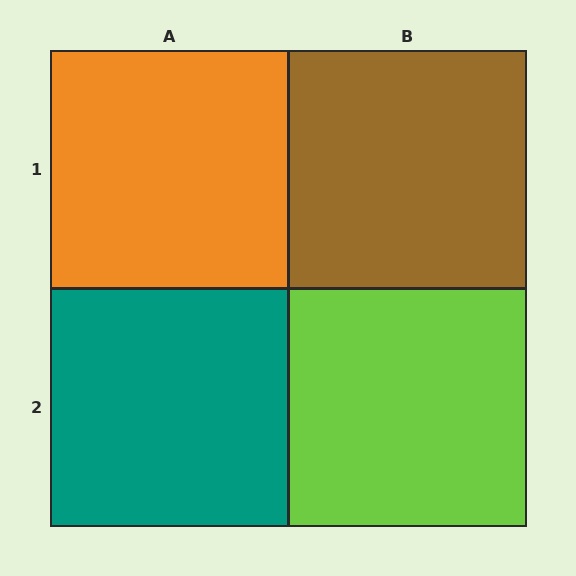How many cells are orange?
1 cell is orange.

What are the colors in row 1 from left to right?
Orange, brown.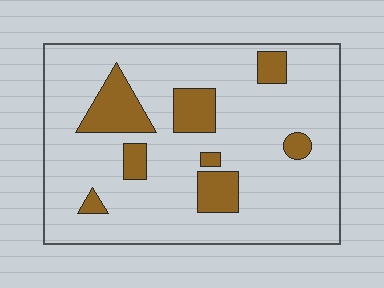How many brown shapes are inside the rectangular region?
8.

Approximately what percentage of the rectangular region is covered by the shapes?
Approximately 15%.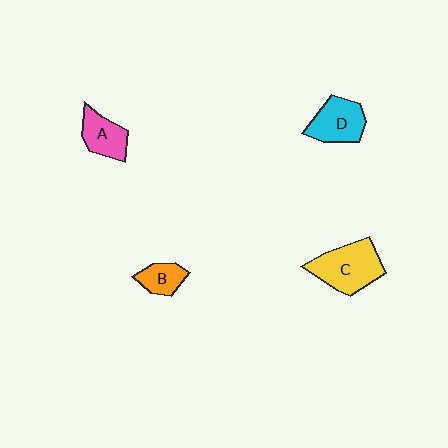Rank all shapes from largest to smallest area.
From largest to smallest: C (yellow), D (cyan), A (pink), B (orange).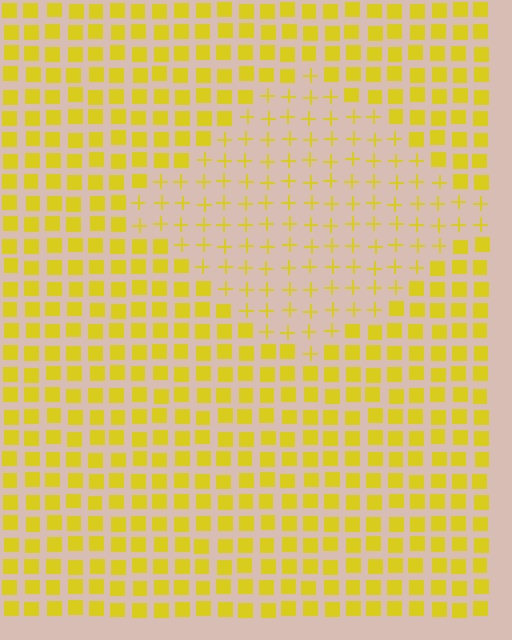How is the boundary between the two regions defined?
The boundary is defined by a change in element shape: plus signs inside vs. squares outside. All elements share the same color and spacing.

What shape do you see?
I see a diamond.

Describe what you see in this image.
The image is filled with small yellow elements arranged in a uniform grid. A diamond-shaped region contains plus signs, while the surrounding area contains squares. The boundary is defined purely by the change in element shape.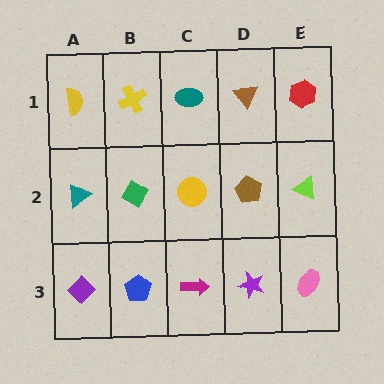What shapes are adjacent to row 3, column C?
A yellow circle (row 2, column C), a blue pentagon (row 3, column B), a purple star (row 3, column D).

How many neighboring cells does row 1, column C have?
3.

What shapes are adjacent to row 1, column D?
A brown pentagon (row 2, column D), a teal ellipse (row 1, column C), a red hexagon (row 1, column E).